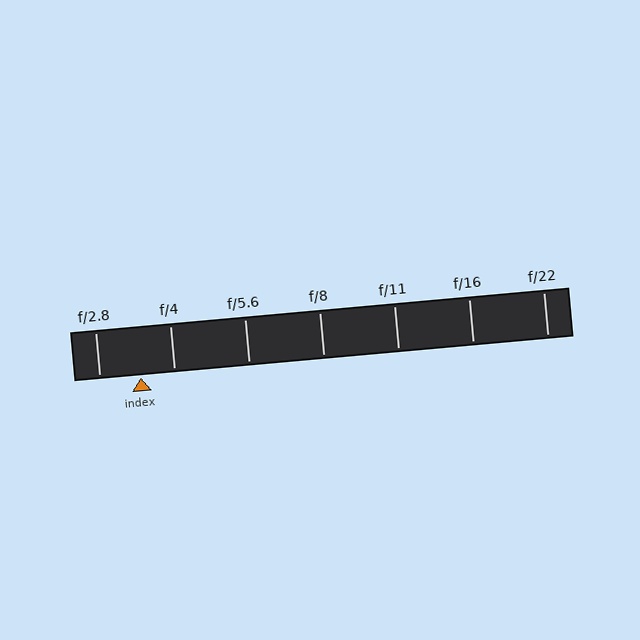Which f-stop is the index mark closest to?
The index mark is closest to f/4.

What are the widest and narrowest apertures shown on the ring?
The widest aperture shown is f/2.8 and the narrowest is f/22.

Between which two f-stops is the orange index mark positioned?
The index mark is between f/2.8 and f/4.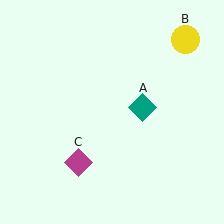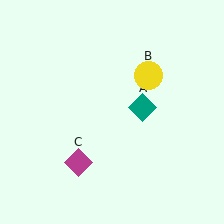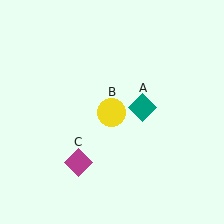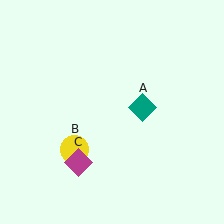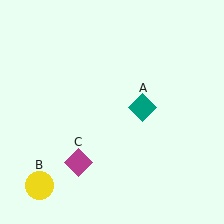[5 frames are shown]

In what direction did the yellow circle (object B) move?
The yellow circle (object B) moved down and to the left.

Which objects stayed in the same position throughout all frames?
Teal diamond (object A) and magenta diamond (object C) remained stationary.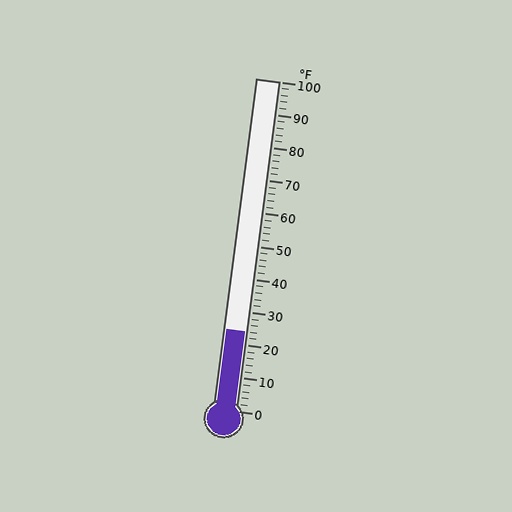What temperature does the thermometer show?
The thermometer shows approximately 24°F.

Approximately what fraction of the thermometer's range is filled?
The thermometer is filled to approximately 25% of its range.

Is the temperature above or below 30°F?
The temperature is below 30°F.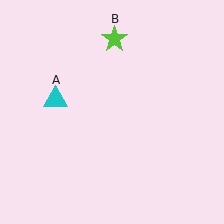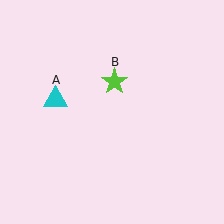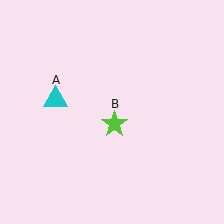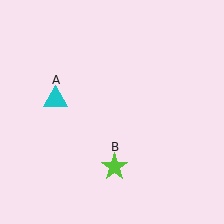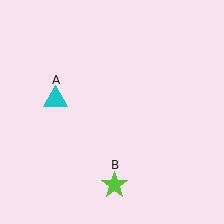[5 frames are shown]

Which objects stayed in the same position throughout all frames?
Cyan triangle (object A) remained stationary.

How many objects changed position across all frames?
1 object changed position: lime star (object B).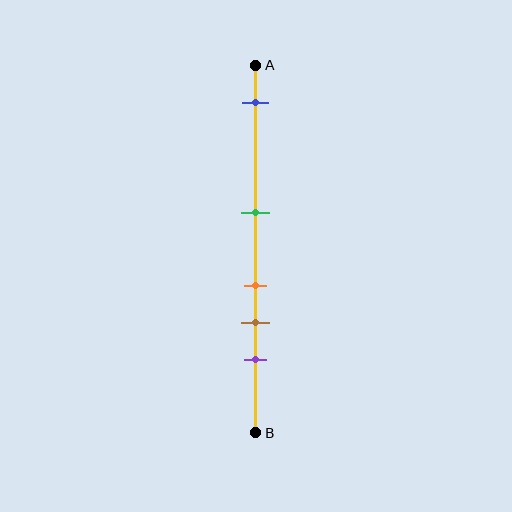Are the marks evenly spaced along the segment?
No, the marks are not evenly spaced.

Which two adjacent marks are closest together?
The orange and brown marks are the closest adjacent pair.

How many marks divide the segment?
There are 5 marks dividing the segment.